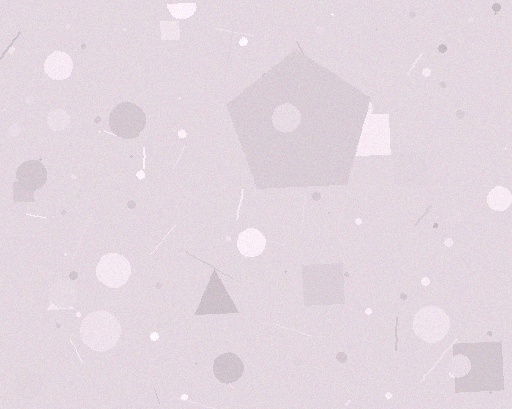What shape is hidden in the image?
A pentagon is hidden in the image.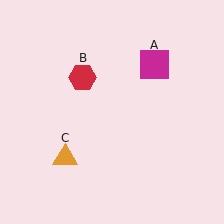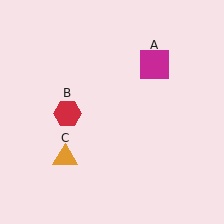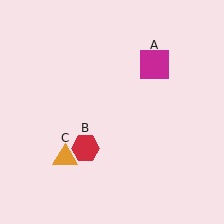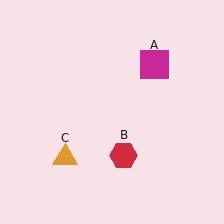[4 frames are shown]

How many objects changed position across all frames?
1 object changed position: red hexagon (object B).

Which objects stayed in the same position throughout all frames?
Magenta square (object A) and orange triangle (object C) remained stationary.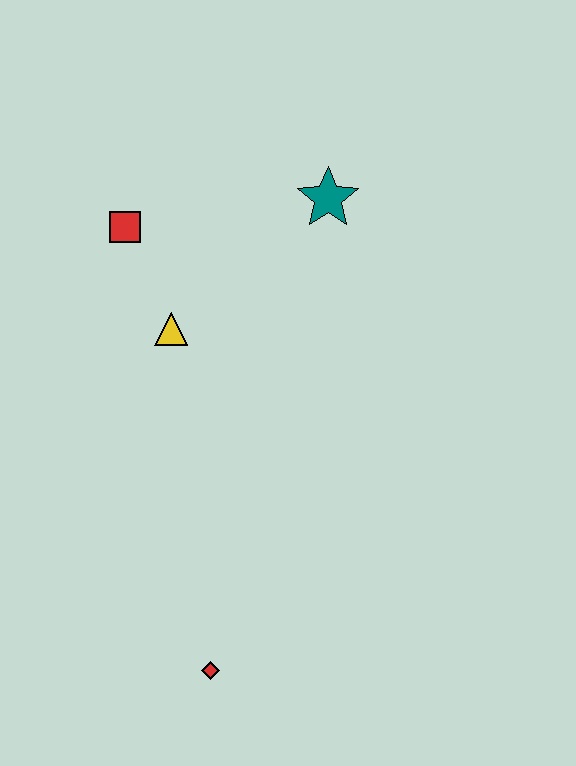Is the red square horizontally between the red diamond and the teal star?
No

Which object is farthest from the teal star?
The red diamond is farthest from the teal star.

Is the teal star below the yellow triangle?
No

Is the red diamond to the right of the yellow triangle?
Yes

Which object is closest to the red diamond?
The yellow triangle is closest to the red diamond.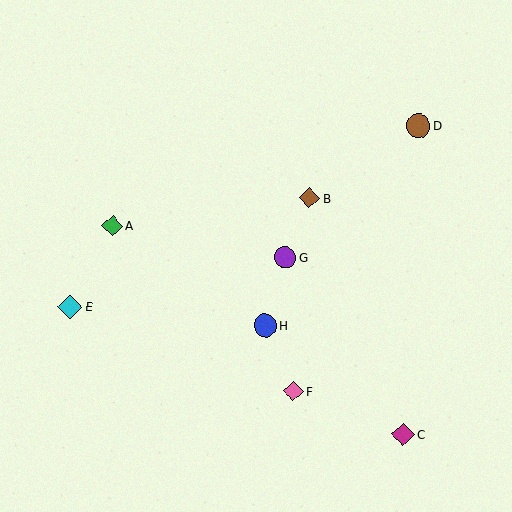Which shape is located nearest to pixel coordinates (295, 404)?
The pink diamond (labeled F) at (293, 391) is nearest to that location.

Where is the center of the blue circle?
The center of the blue circle is at (265, 325).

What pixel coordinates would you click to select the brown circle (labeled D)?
Click at (418, 126) to select the brown circle D.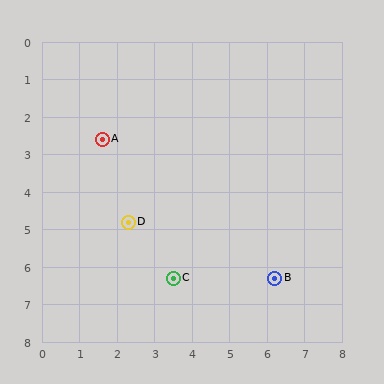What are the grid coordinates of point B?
Point B is at approximately (6.2, 6.3).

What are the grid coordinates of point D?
Point D is at approximately (2.3, 4.8).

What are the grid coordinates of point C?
Point C is at approximately (3.5, 6.3).